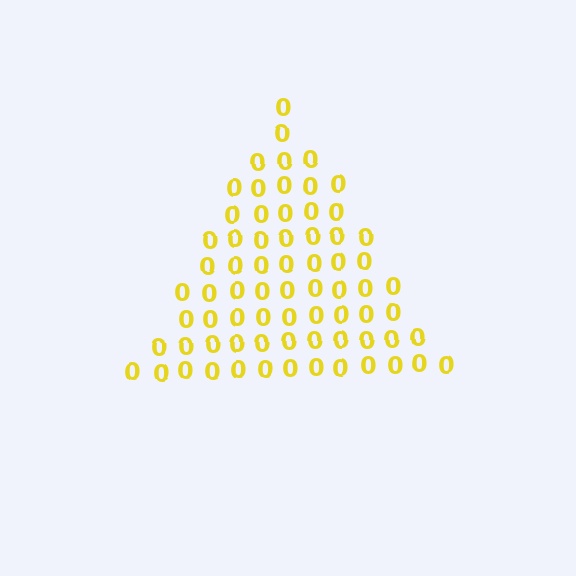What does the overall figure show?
The overall figure shows a triangle.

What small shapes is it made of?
It is made of small digit 0's.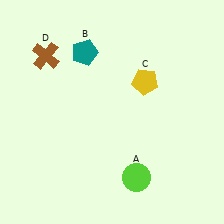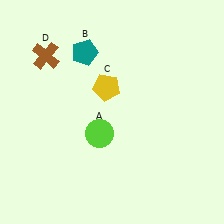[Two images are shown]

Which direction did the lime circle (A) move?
The lime circle (A) moved up.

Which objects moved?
The objects that moved are: the lime circle (A), the yellow pentagon (C).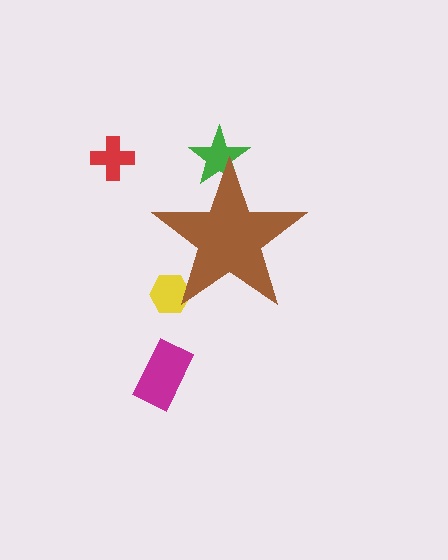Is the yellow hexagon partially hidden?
Yes, the yellow hexagon is partially hidden behind the brown star.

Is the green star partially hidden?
Yes, the green star is partially hidden behind the brown star.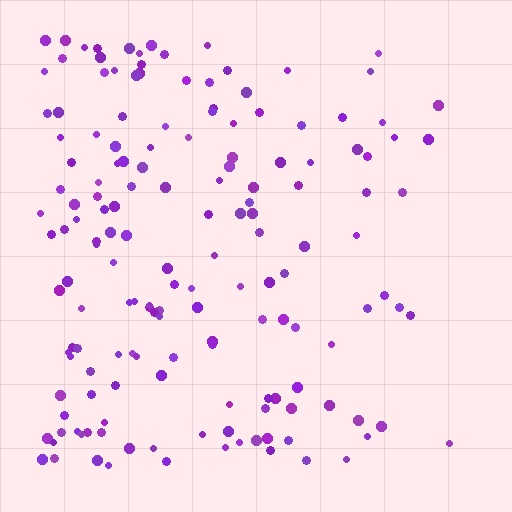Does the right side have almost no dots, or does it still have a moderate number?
Still a moderate number, just noticeably fewer than the left.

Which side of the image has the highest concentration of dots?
The left.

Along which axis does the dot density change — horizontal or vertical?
Horizontal.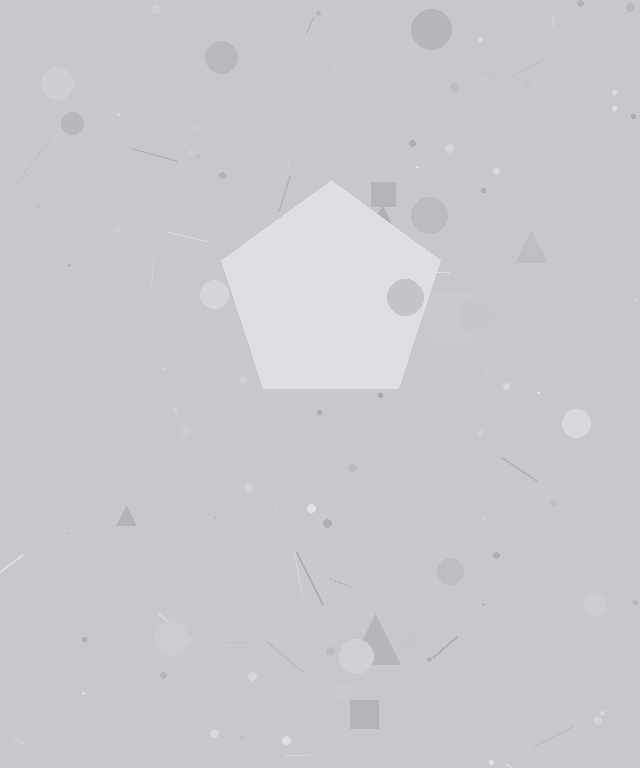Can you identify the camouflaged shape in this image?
The camouflaged shape is a pentagon.